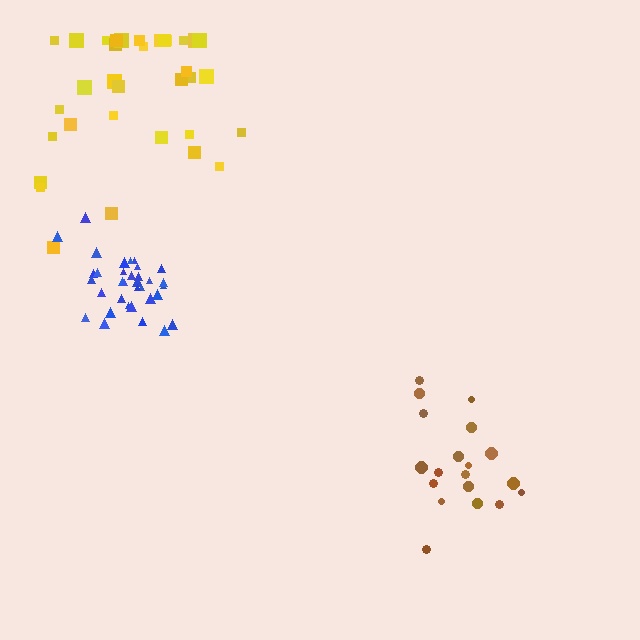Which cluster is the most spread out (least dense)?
Yellow.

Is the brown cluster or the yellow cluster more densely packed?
Brown.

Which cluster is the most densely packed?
Blue.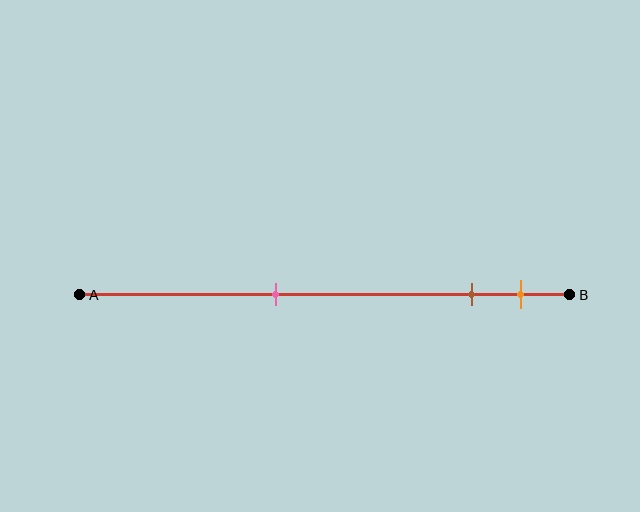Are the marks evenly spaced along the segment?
No, the marks are not evenly spaced.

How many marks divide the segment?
There are 3 marks dividing the segment.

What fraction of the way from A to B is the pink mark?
The pink mark is approximately 40% (0.4) of the way from A to B.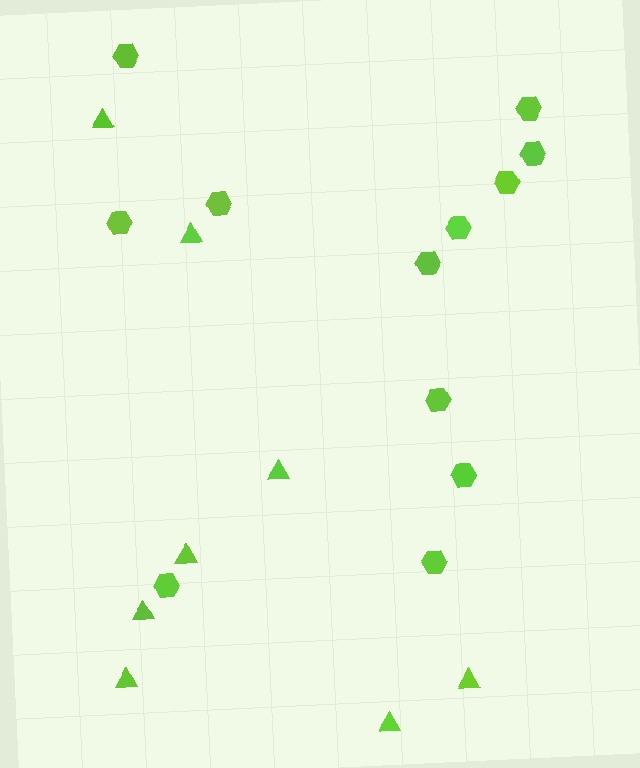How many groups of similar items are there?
There are 2 groups: one group of hexagons (12) and one group of triangles (8).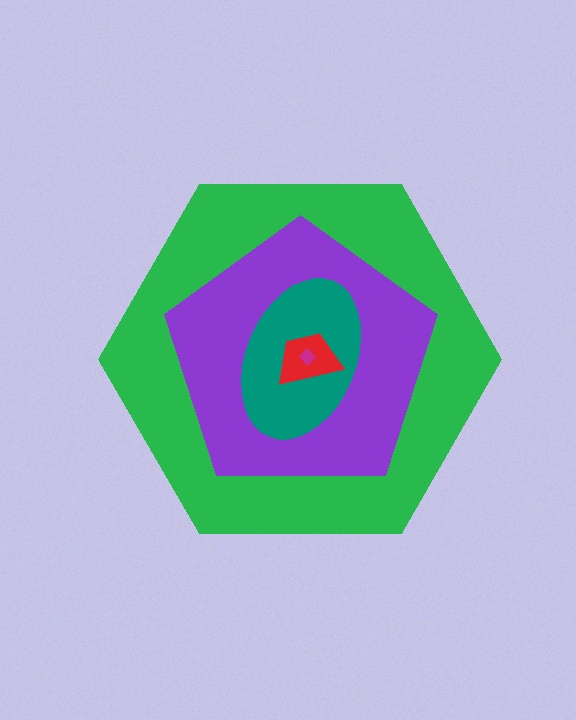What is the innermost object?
The magenta diamond.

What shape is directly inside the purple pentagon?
The teal ellipse.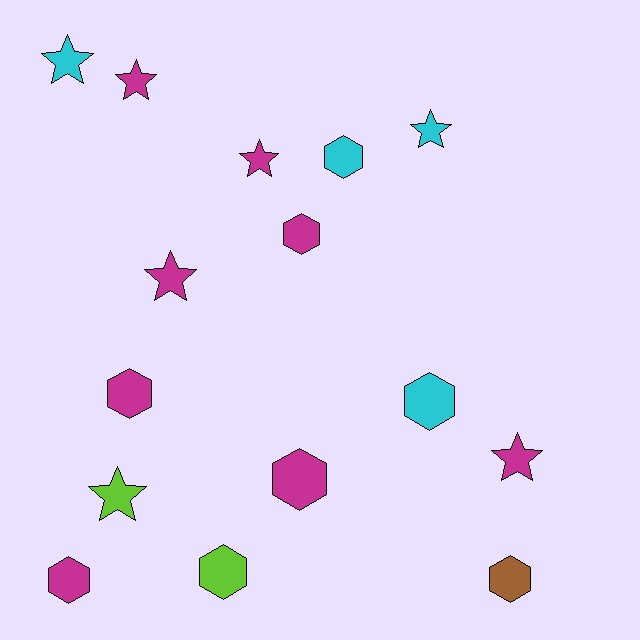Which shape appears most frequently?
Hexagon, with 8 objects.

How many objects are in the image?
There are 15 objects.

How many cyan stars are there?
There are 2 cyan stars.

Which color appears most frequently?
Magenta, with 8 objects.